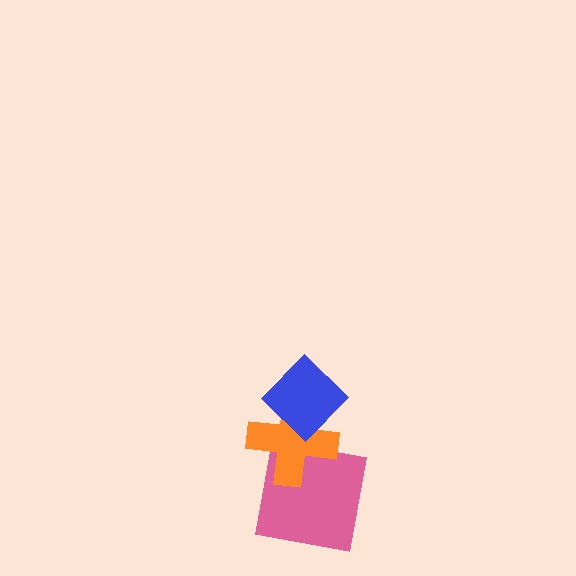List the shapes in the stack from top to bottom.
From top to bottom: the blue diamond, the orange cross, the pink square.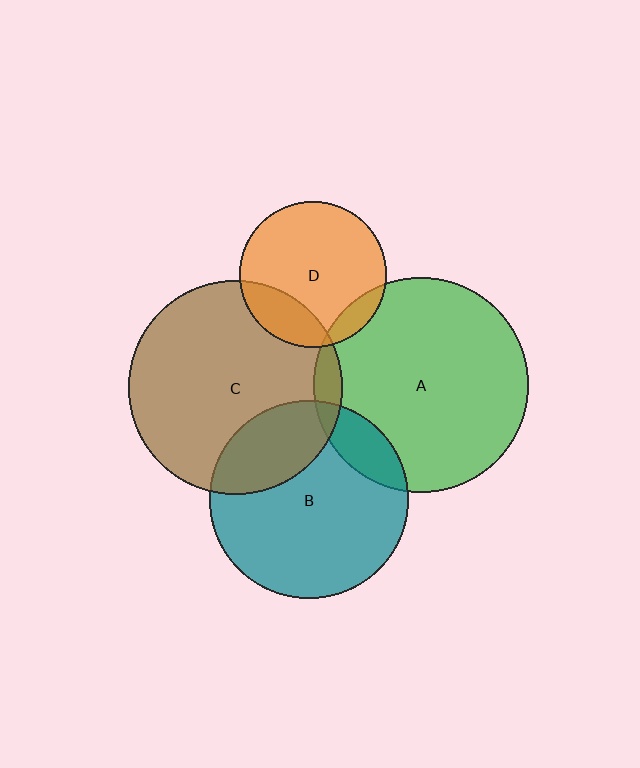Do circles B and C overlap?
Yes.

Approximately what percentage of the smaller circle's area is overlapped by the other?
Approximately 25%.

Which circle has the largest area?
Circle A (green).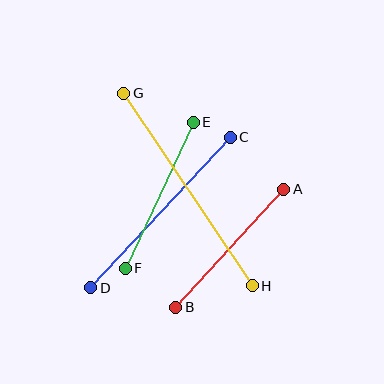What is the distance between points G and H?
The distance is approximately 232 pixels.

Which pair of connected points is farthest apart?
Points G and H are farthest apart.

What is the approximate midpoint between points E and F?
The midpoint is at approximately (159, 195) pixels.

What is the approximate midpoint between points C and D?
The midpoint is at approximately (160, 212) pixels.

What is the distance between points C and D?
The distance is approximately 205 pixels.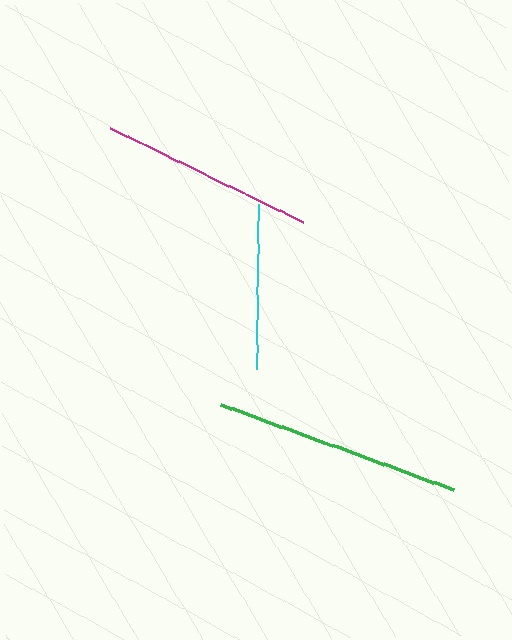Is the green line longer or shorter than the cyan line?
The green line is longer than the cyan line.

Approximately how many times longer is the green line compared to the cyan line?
The green line is approximately 1.5 times the length of the cyan line.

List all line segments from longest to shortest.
From longest to shortest: green, magenta, cyan.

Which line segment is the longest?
The green line is the longest at approximately 249 pixels.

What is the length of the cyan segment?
The cyan segment is approximately 166 pixels long.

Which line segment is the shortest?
The cyan line is the shortest at approximately 166 pixels.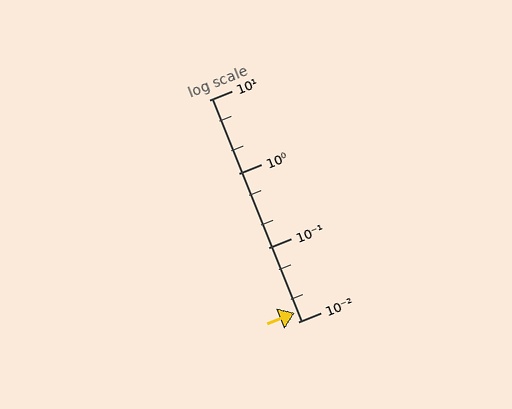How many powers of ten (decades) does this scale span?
The scale spans 3 decades, from 0.01 to 10.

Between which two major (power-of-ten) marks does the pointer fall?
The pointer is between 0.01 and 0.1.